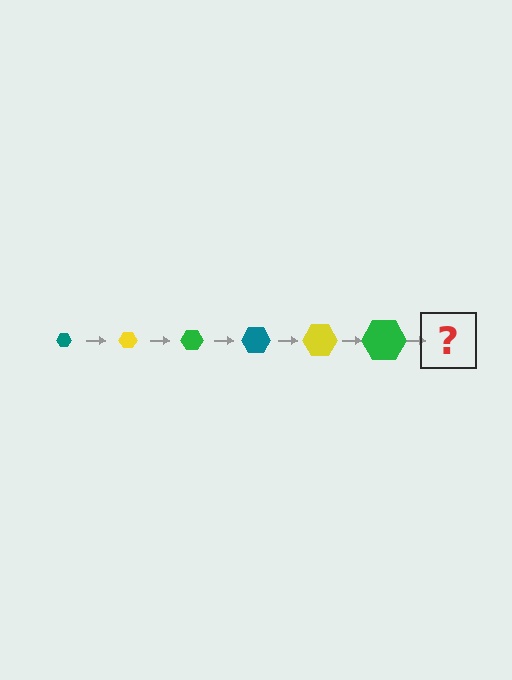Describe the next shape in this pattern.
It should be a teal hexagon, larger than the previous one.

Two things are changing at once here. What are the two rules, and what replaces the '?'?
The two rules are that the hexagon grows larger each step and the color cycles through teal, yellow, and green. The '?' should be a teal hexagon, larger than the previous one.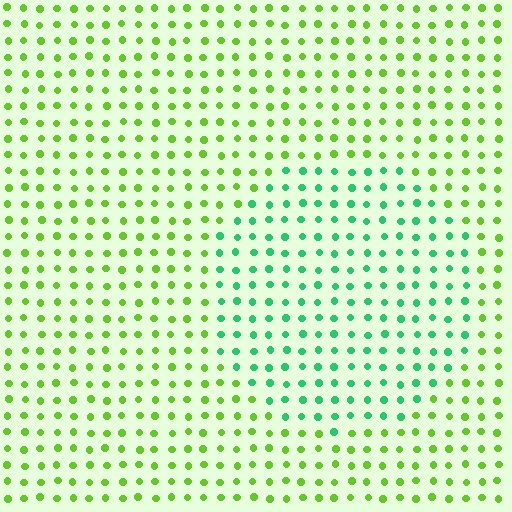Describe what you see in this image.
The image is filled with small lime elements in a uniform arrangement. A circle-shaped region is visible where the elements are tinted to a slightly different hue, forming a subtle color boundary.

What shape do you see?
I see a circle.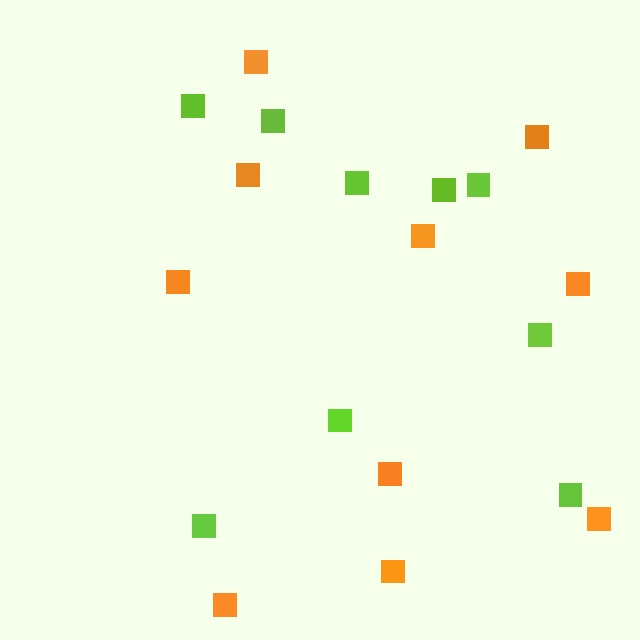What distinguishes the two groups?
There are 2 groups: one group of lime squares (9) and one group of orange squares (10).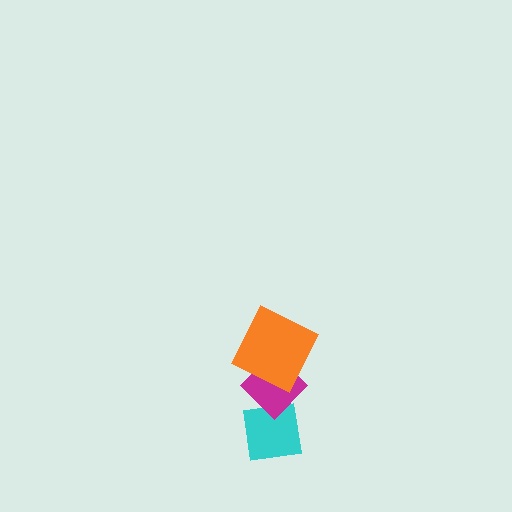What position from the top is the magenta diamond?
The magenta diamond is 2nd from the top.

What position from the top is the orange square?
The orange square is 1st from the top.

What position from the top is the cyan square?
The cyan square is 3rd from the top.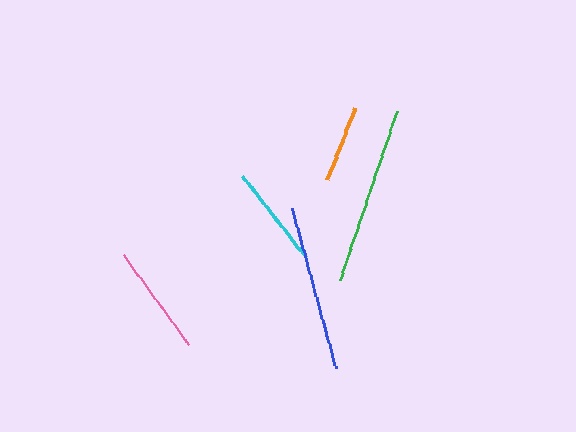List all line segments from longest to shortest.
From longest to shortest: green, blue, pink, cyan, orange.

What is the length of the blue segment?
The blue segment is approximately 167 pixels long.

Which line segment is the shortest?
The orange line is the shortest at approximately 78 pixels.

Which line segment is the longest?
The green line is the longest at approximately 179 pixels.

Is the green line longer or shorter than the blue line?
The green line is longer than the blue line.